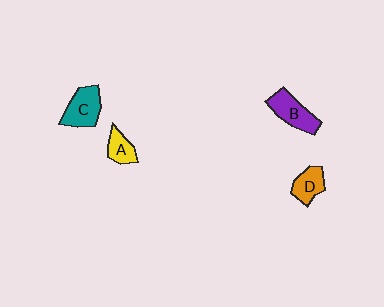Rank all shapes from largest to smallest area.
From largest to smallest: B (purple), C (teal), D (orange), A (yellow).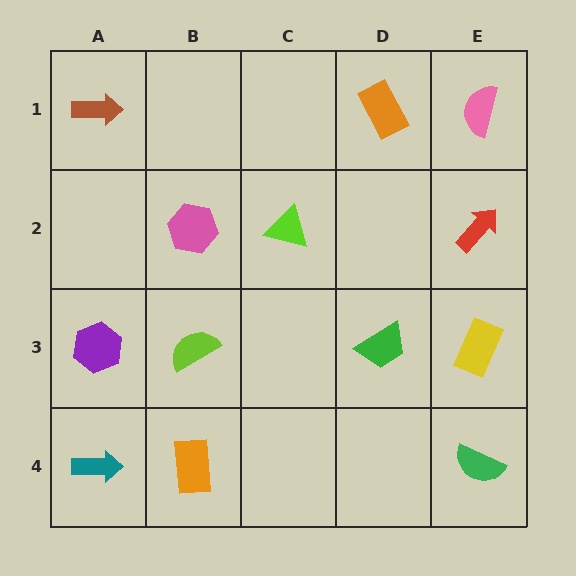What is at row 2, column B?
A pink hexagon.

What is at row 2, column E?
A red arrow.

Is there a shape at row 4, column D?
No, that cell is empty.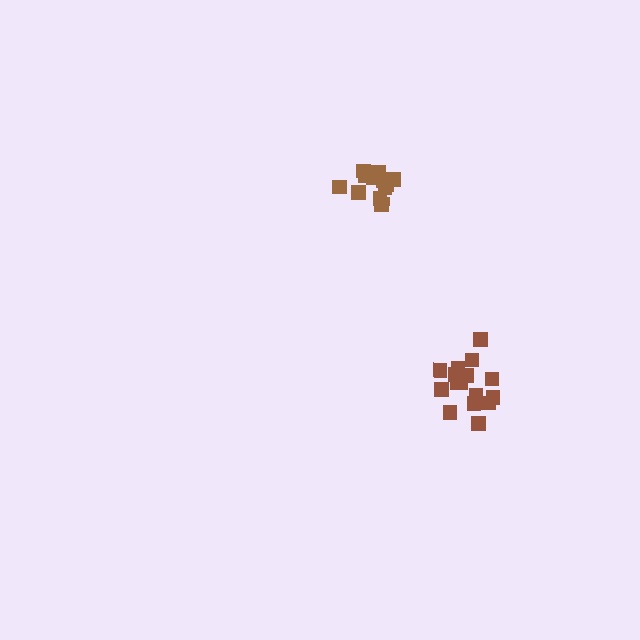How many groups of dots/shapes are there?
There are 2 groups.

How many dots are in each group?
Group 1: 17 dots, Group 2: 14 dots (31 total).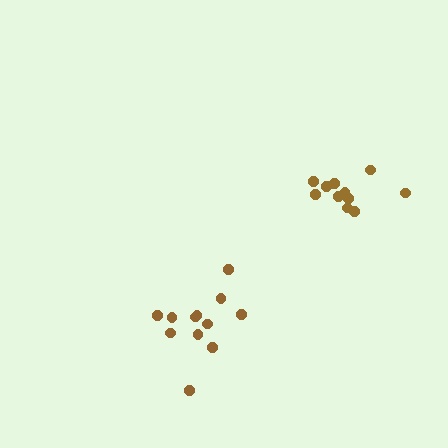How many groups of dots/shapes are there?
There are 2 groups.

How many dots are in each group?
Group 1: 12 dots, Group 2: 12 dots (24 total).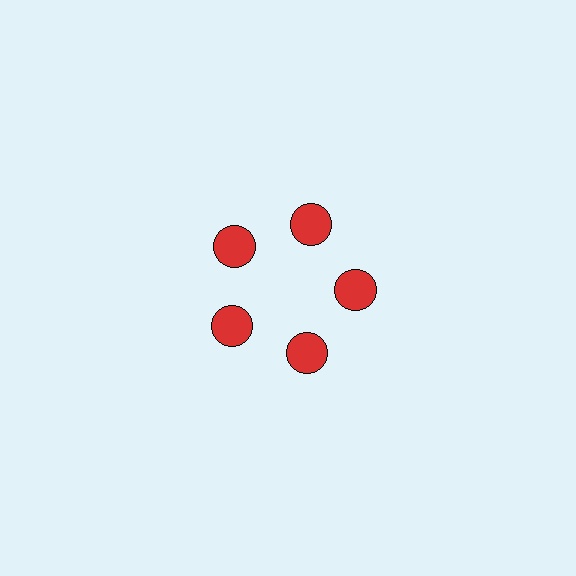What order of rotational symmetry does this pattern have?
This pattern has 5-fold rotational symmetry.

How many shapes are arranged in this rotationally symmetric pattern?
There are 5 shapes, arranged in 5 groups of 1.